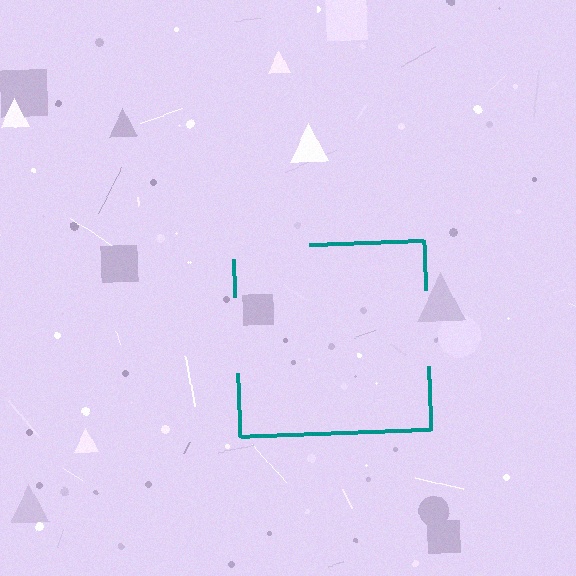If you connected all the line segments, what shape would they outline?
They would outline a square.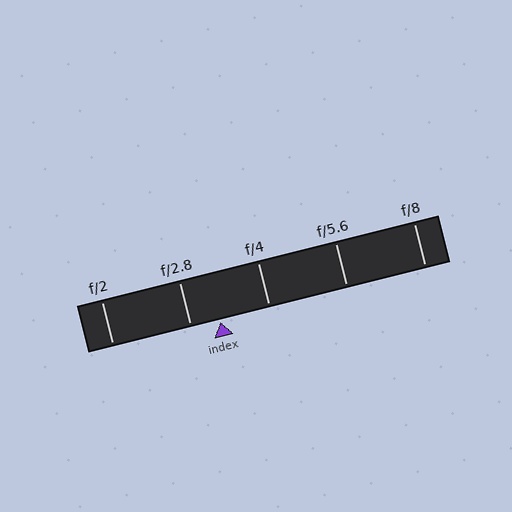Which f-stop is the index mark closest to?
The index mark is closest to f/2.8.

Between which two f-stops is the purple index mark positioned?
The index mark is between f/2.8 and f/4.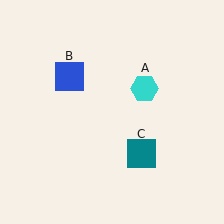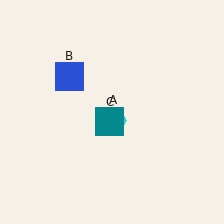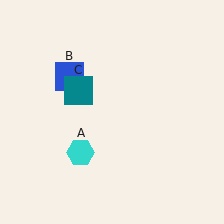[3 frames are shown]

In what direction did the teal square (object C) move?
The teal square (object C) moved up and to the left.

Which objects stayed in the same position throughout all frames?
Blue square (object B) remained stationary.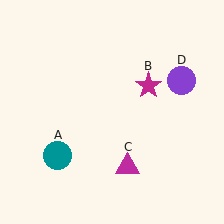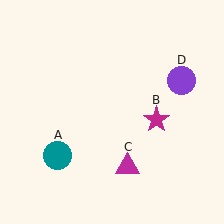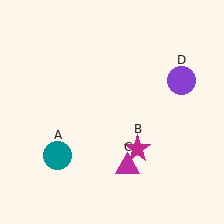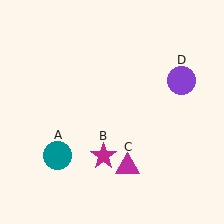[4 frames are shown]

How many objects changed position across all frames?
1 object changed position: magenta star (object B).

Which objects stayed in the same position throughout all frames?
Teal circle (object A) and magenta triangle (object C) and purple circle (object D) remained stationary.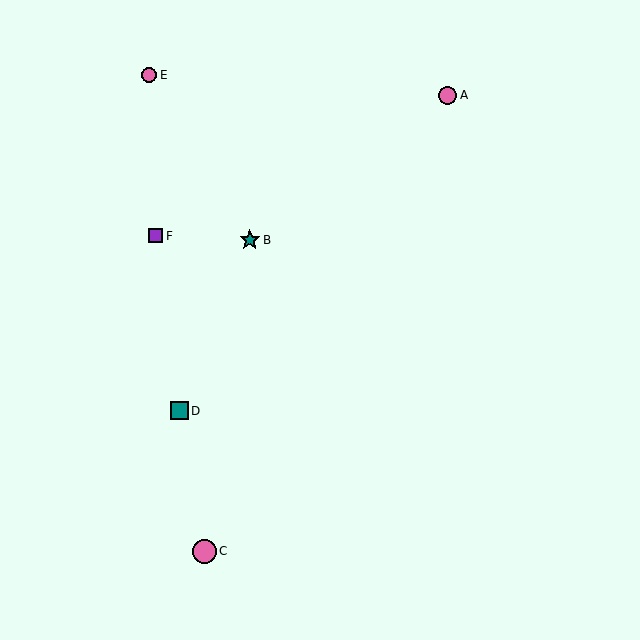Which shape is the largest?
The pink circle (labeled C) is the largest.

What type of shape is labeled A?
Shape A is a pink circle.